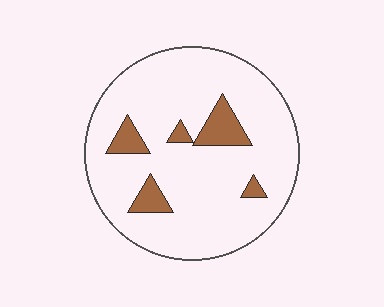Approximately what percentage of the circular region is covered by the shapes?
Approximately 10%.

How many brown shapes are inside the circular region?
5.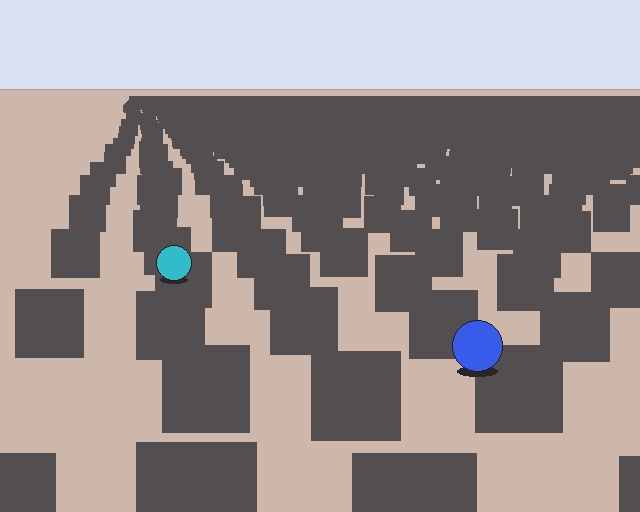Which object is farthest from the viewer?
The cyan circle is farthest from the viewer. It appears smaller and the ground texture around it is denser.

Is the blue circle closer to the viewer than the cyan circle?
Yes. The blue circle is closer — you can tell from the texture gradient: the ground texture is coarser near it.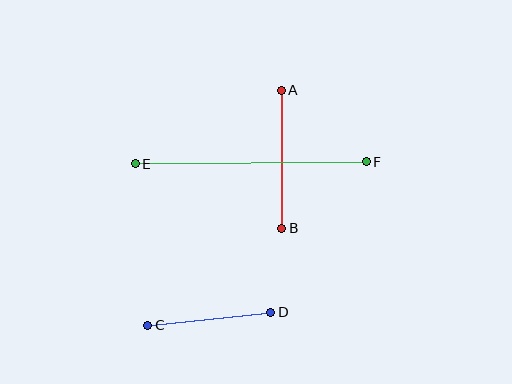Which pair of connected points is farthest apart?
Points E and F are farthest apart.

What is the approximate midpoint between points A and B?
The midpoint is at approximately (281, 159) pixels.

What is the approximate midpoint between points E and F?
The midpoint is at approximately (251, 163) pixels.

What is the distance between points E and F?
The distance is approximately 231 pixels.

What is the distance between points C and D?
The distance is approximately 124 pixels.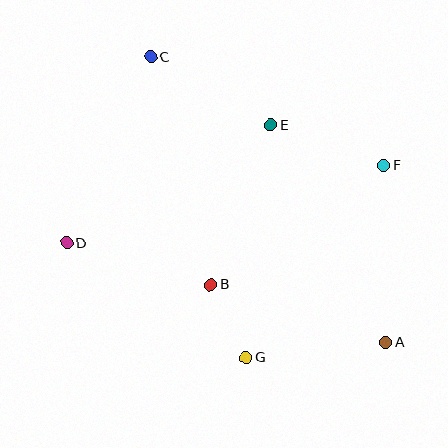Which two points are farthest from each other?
Points A and C are farthest from each other.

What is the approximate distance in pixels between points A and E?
The distance between A and E is approximately 246 pixels.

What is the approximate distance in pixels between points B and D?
The distance between B and D is approximately 150 pixels.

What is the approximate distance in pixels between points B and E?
The distance between B and E is approximately 170 pixels.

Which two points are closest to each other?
Points B and G are closest to each other.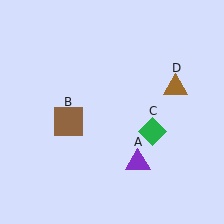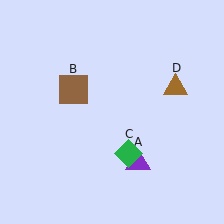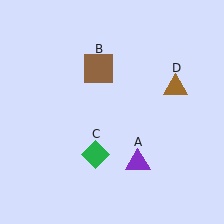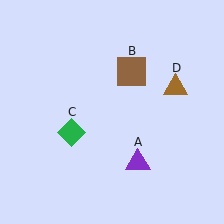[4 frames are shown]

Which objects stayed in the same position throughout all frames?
Purple triangle (object A) and brown triangle (object D) remained stationary.